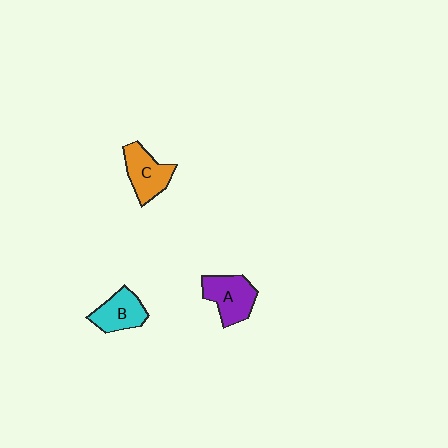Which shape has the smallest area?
Shape B (cyan).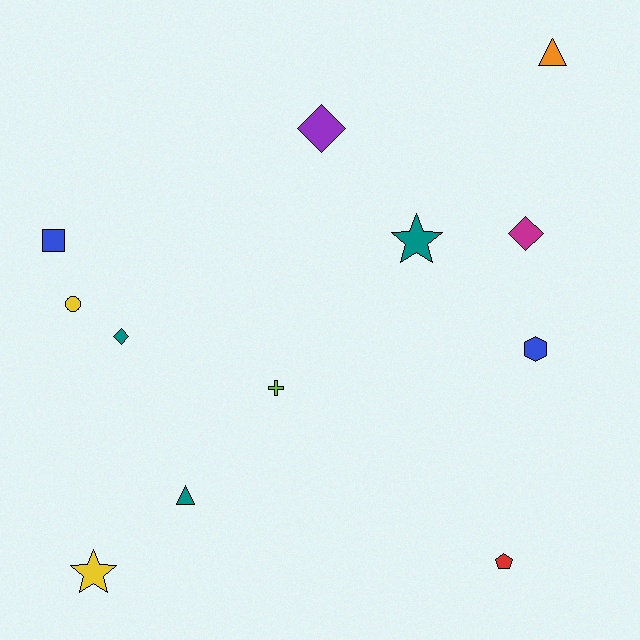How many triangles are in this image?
There are 2 triangles.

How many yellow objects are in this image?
There are 2 yellow objects.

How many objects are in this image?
There are 12 objects.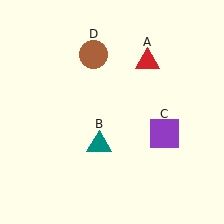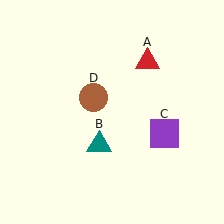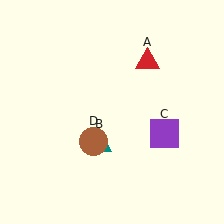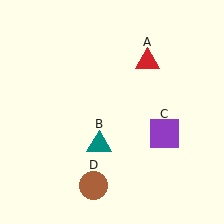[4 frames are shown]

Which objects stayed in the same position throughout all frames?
Red triangle (object A) and teal triangle (object B) and purple square (object C) remained stationary.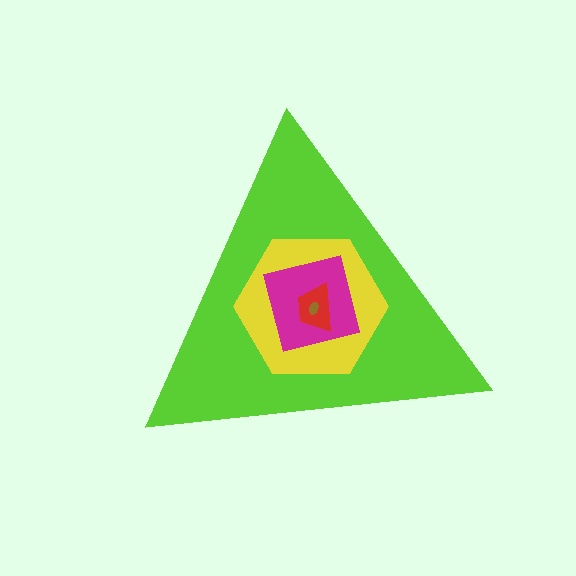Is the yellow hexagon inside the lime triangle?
Yes.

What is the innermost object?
The brown ellipse.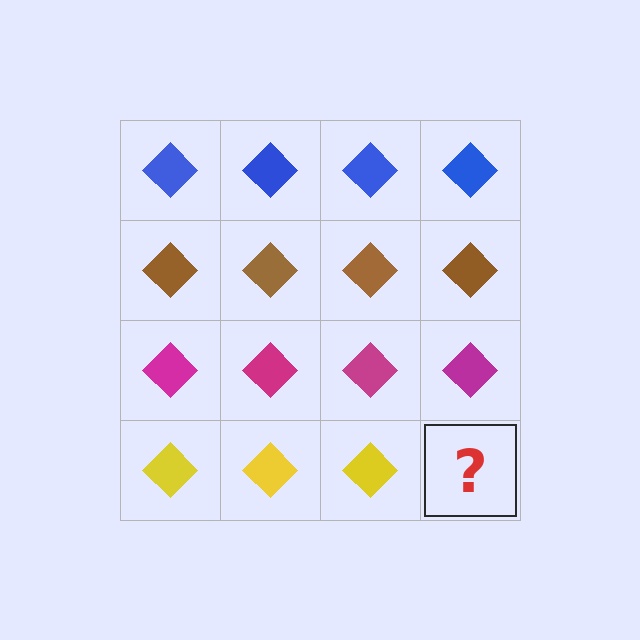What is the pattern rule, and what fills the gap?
The rule is that each row has a consistent color. The gap should be filled with a yellow diamond.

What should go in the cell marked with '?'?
The missing cell should contain a yellow diamond.